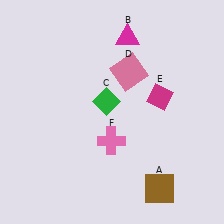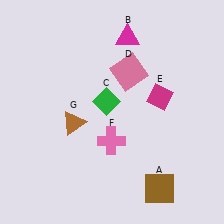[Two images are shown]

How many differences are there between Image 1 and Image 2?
There is 1 difference between the two images.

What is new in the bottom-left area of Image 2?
A brown triangle (G) was added in the bottom-left area of Image 2.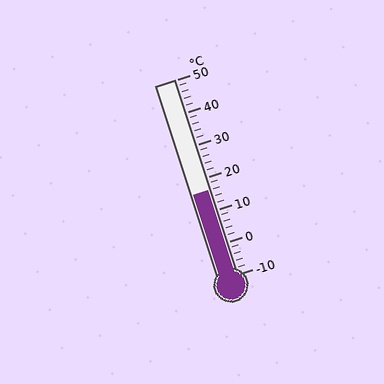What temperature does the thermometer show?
The thermometer shows approximately 16°C.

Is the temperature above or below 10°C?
The temperature is above 10°C.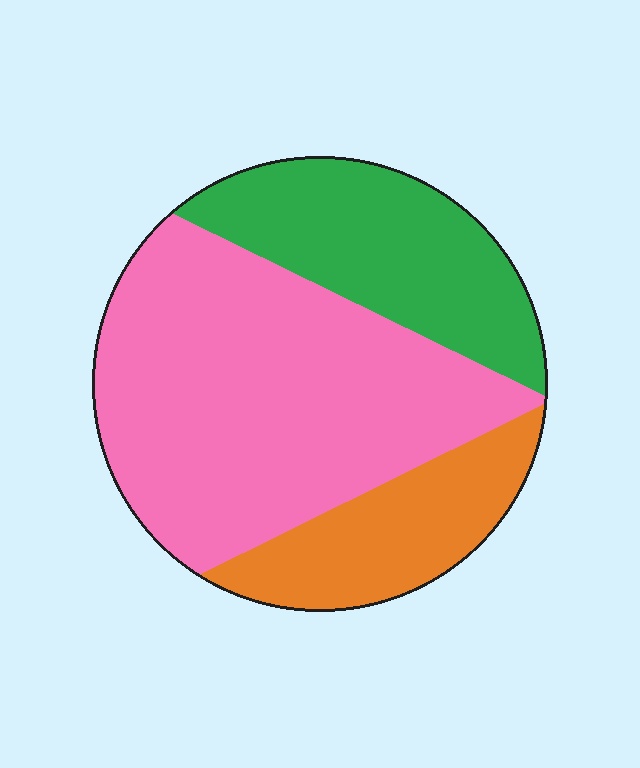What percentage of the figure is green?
Green takes up about one quarter (1/4) of the figure.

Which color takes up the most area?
Pink, at roughly 55%.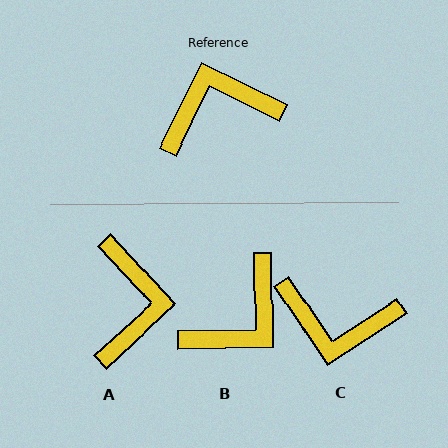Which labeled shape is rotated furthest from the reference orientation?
B, about 153 degrees away.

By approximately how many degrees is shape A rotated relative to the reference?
Approximately 111 degrees clockwise.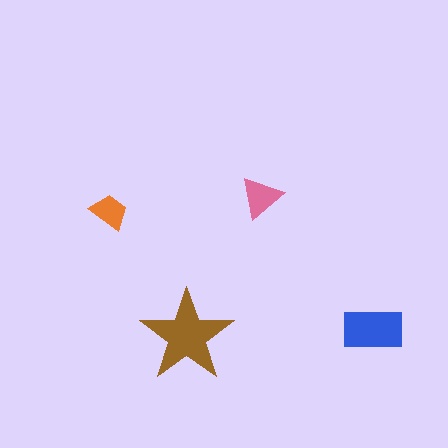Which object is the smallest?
The orange trapezoid.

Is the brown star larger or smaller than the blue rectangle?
Larger.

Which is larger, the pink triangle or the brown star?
The brown star.